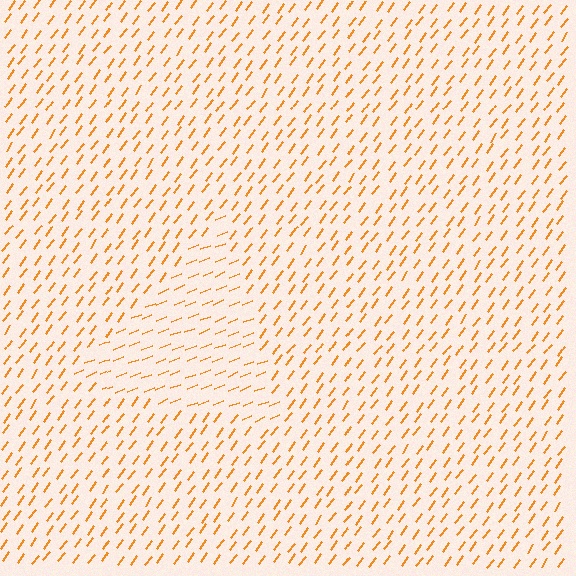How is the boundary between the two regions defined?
The boundary is defined purely by a change in line orientation (approximately 32 degrees difference). All lines are the same color and thickness.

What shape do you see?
I see a triangle.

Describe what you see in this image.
The image is filled with small orange line segments. A triangle region in the image has lines oriented differently from the surrounding lines, creating a visible texture boundary.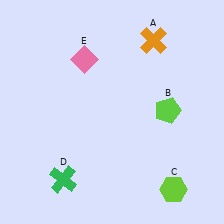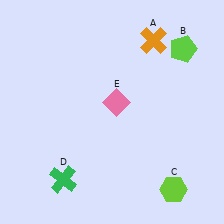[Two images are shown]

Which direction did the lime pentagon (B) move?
The lime pentagon (B) moved up.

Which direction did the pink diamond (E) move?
The pink diamond (E) moved down.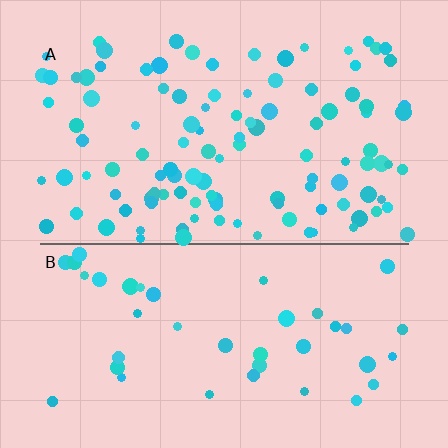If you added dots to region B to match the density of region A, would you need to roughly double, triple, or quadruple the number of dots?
Approximately triple.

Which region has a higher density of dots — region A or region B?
A (the top).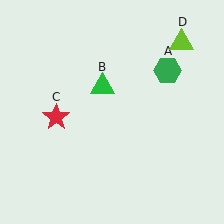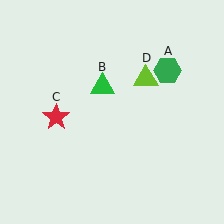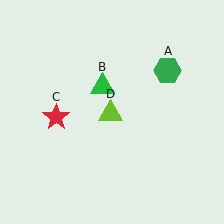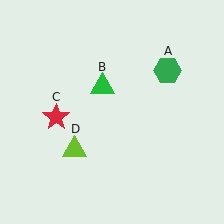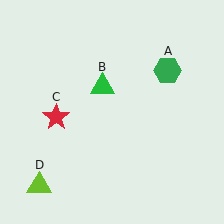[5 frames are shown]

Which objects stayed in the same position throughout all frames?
Green hexagon (object A) and green triangle (object B) and red star (object C) remained stationary.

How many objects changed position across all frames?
1 object changed position: lime triangle (object D).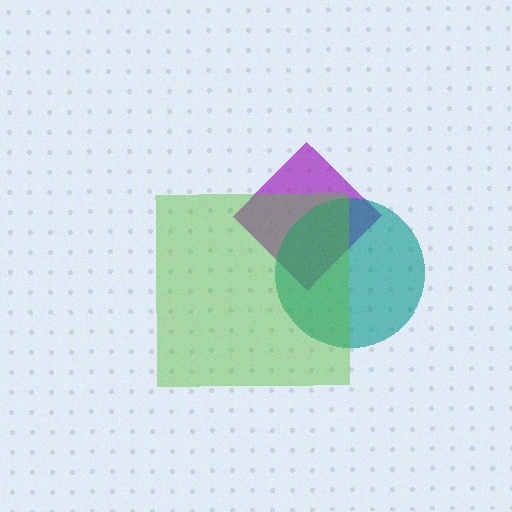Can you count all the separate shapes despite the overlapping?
Yes, there are 3 separate shapes.